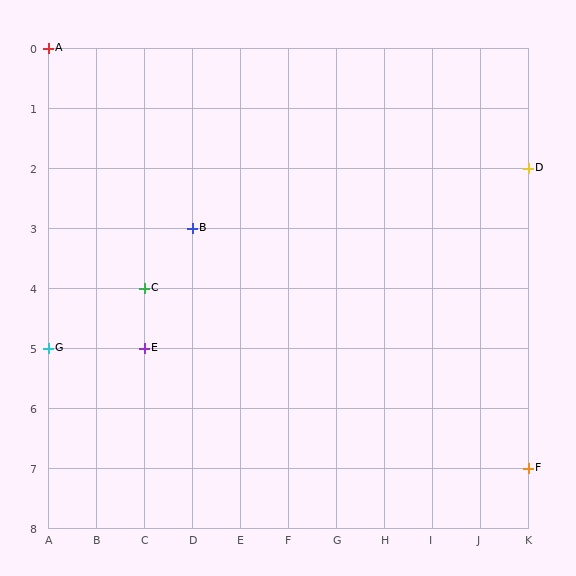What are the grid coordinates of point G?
Point G is at grid coordinates (A, 5).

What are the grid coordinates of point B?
Point B is at grid coordinates (D, 3).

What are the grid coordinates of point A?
Point A is at grid coordinates (A, 0).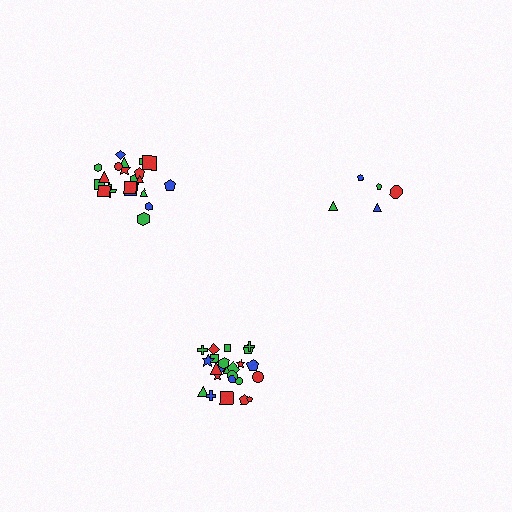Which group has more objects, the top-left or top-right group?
The top-left group.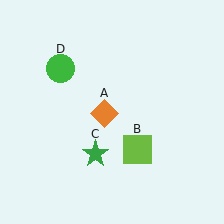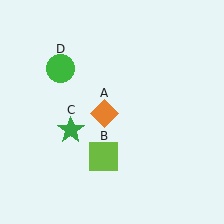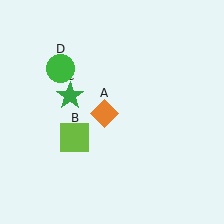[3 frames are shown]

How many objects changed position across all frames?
2 objects changed position: lime square (object B), green star (object C).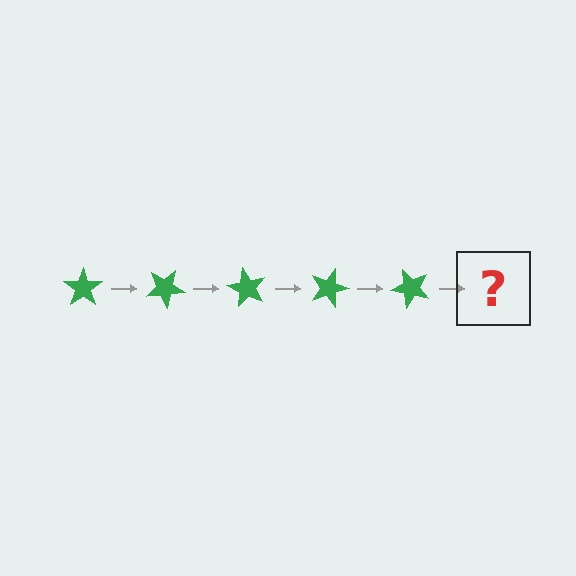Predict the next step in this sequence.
The next step is a green star rotated 150 degrees.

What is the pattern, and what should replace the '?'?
The pattern is that the star rotates 30 degrees each step. The '?' should be a green star rotated 150 degrees.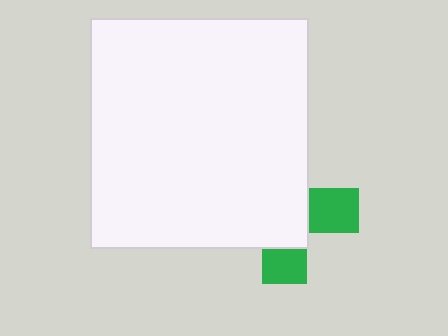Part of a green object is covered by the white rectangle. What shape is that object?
It is a cross.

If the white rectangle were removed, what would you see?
You would see the complete green cross.